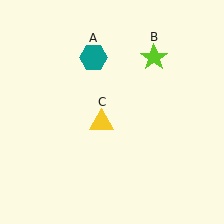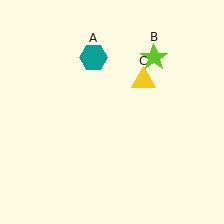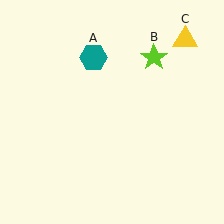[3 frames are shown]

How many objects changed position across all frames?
1 object changed position: yellow triangle (object C).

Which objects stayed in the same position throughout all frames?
Teal hexagon (object A) and lime star (object B) remained stationary.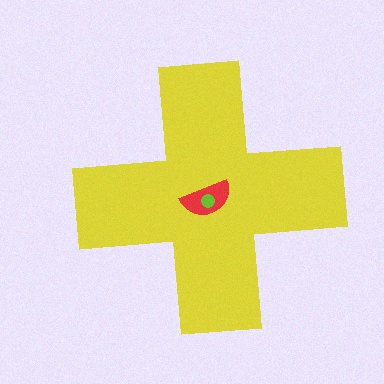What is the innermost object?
The lime circle.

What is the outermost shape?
The yellow cross.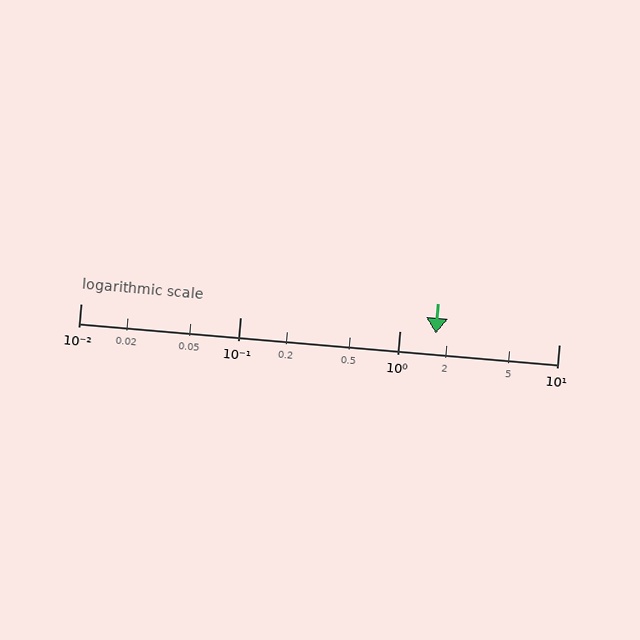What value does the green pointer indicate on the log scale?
The pointer indicates approximately 1.7.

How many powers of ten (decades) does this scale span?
The scale spans 3 decades, from 0.01 to 10.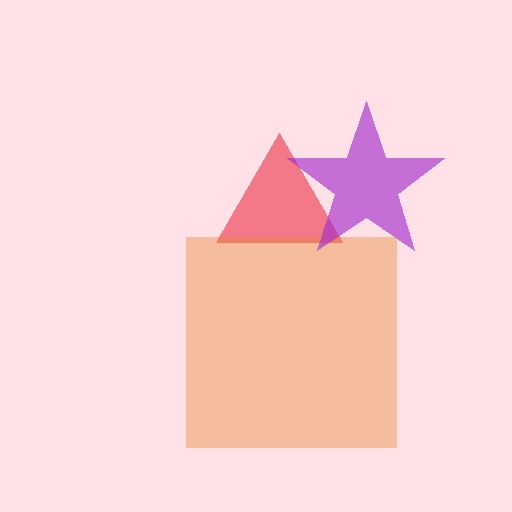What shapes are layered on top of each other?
The layered shapes are: a red triangle, an orange square, a purple star.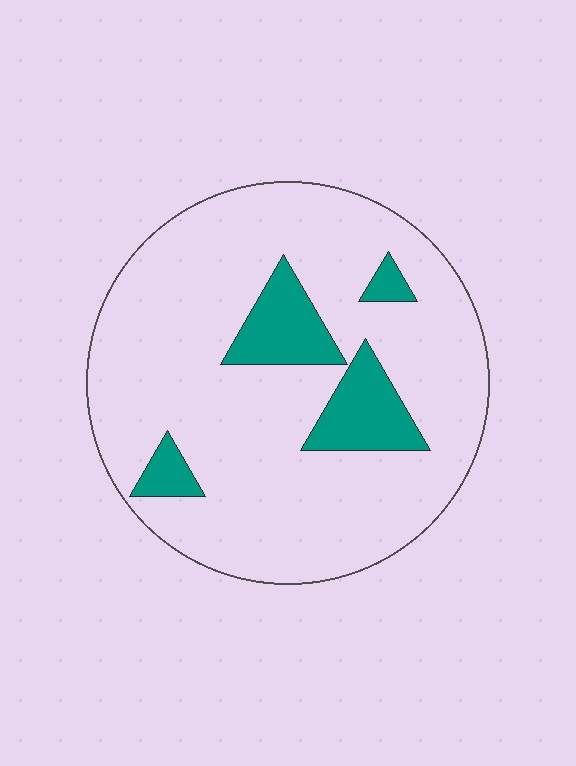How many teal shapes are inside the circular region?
4.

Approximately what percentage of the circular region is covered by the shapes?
Approximately 15%.